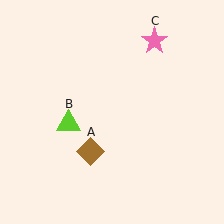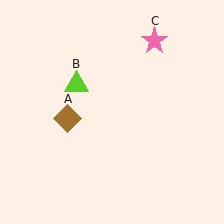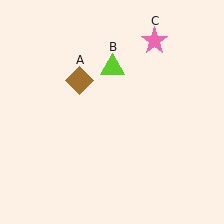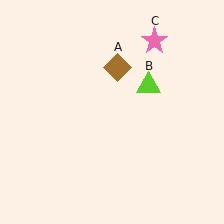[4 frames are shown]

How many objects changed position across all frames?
2 objects changed position: brown diamond (object A), lime triangle (object B).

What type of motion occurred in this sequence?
The brown diamond (object A), lime triangle (object B) rotated clockwise around the center of the scene.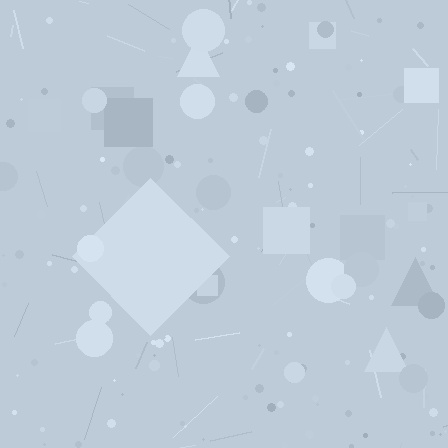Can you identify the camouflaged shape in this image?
The camouflaged shape is a diamond.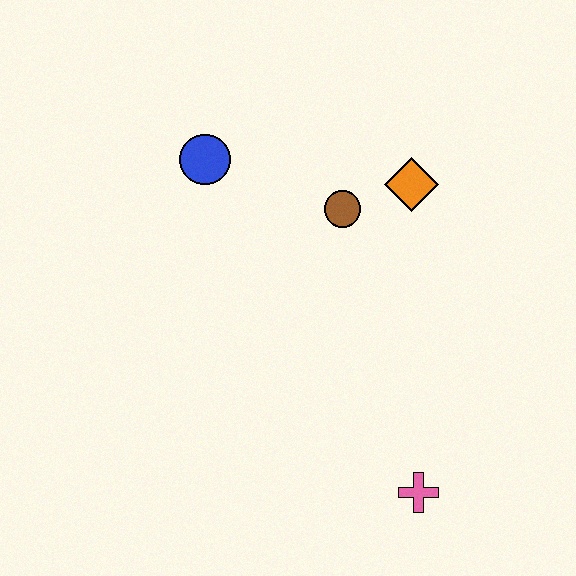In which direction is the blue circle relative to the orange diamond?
The blue circle is to the left of the orange diamond.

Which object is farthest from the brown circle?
The pink cross is farthest from the brown circle.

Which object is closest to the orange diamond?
The brown circle is closest to the orange diamond.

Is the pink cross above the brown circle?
No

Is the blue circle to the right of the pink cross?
No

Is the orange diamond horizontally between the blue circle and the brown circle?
No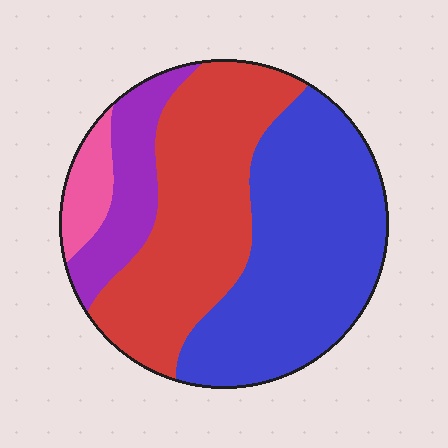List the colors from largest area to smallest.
From largest to smallest: blue, red, purple, pink.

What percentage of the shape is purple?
Purple covers about 15% of the shape.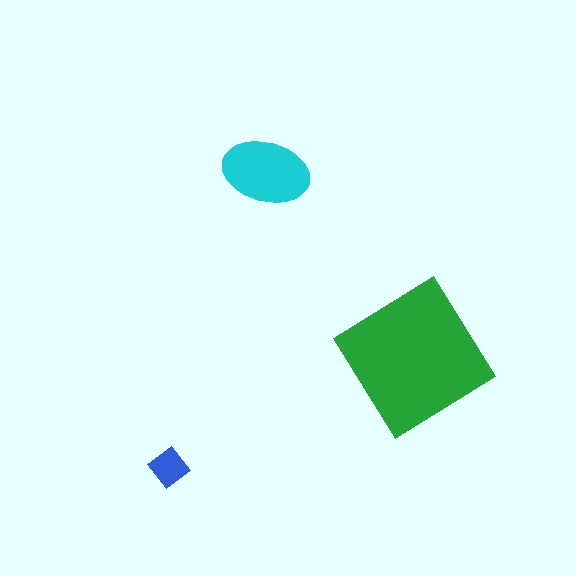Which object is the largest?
The green diamond.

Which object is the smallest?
The blue diamond.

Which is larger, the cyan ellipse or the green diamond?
The green diamond.